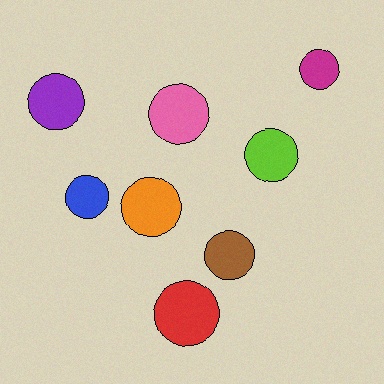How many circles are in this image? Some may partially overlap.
There are 8 circles.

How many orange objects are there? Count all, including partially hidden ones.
There is 1 orange object.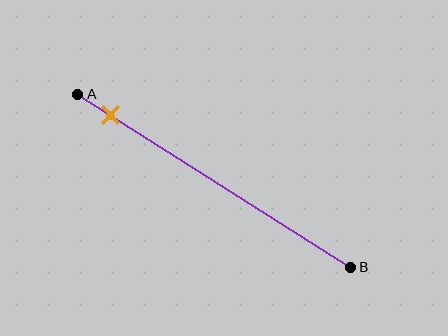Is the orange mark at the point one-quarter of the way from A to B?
No, the mark is at about 10% from A, not at the 25% one-quarter point.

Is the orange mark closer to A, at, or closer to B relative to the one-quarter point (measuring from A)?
The orange mark is closer to point A than the one-quarter point of segment AB.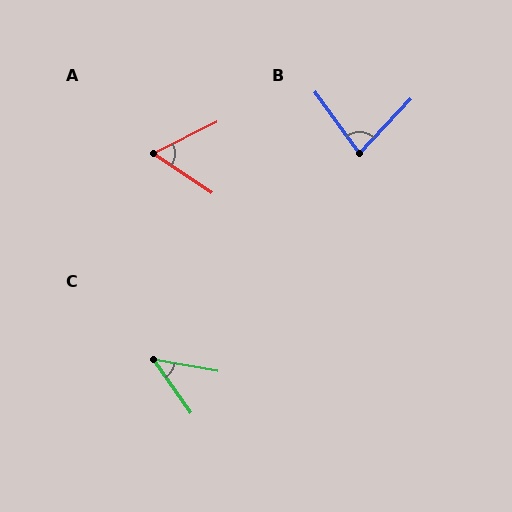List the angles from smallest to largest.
C (45°), A (60°), B (80°).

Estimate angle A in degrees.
Approximately 60 degrees.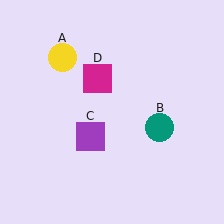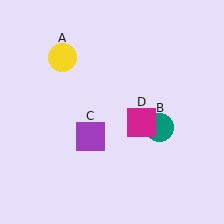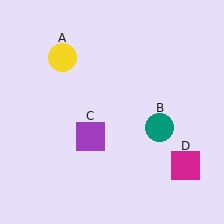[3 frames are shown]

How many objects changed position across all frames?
1 object changed position: magenta square (object D).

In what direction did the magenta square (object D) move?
The magenta square (object D) moved down and to the right.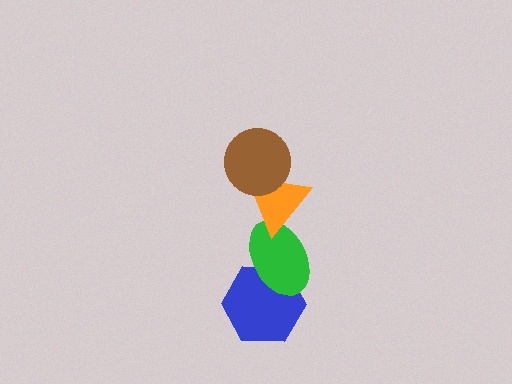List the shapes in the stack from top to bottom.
From top to bottom: the brown circle, the orange triangle, the green ellipse, the blue hexagon.